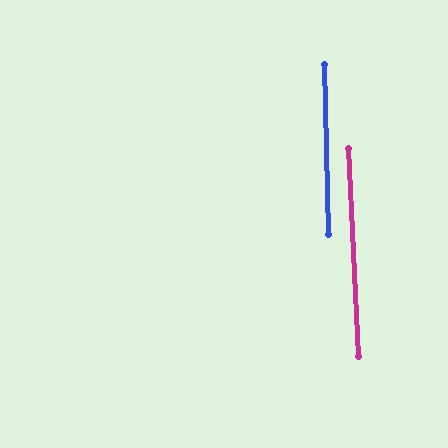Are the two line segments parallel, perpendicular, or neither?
Parallel — their directions differ by only 1.5°.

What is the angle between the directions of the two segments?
Approximately 2 degrees.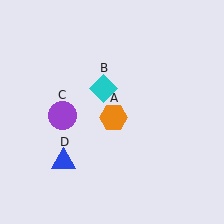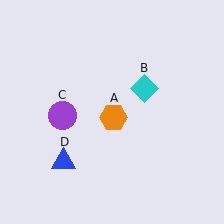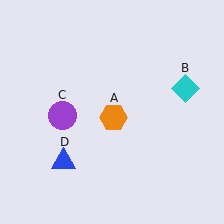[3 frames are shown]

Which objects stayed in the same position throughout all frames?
Orange hexagon (object A) and purple circle (object C) and blue triangle (object D) remained stationary.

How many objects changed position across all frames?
1 object changed position: cyan diamond (object B).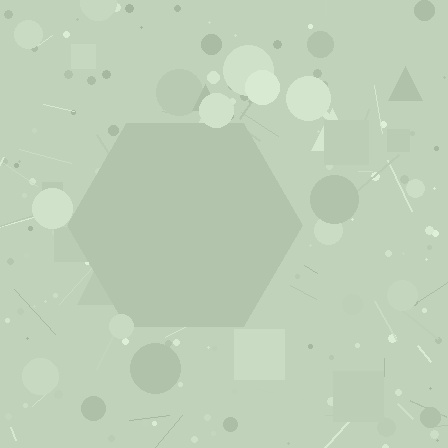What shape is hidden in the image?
A hexagon is hidden in the image.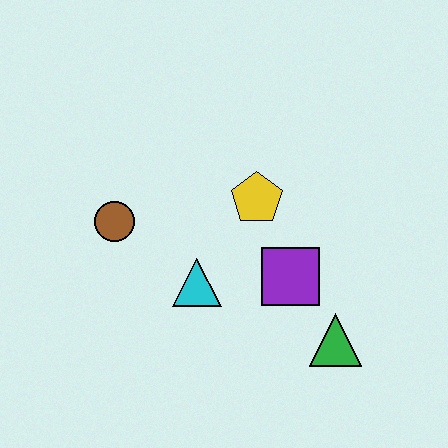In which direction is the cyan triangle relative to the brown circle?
The cyan triangle is to the right of the brown circle.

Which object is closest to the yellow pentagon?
The purple square is closest to the yellow pentagon.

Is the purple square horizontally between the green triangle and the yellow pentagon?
Yes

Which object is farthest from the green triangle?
The brown circle is farthest from the green triangle.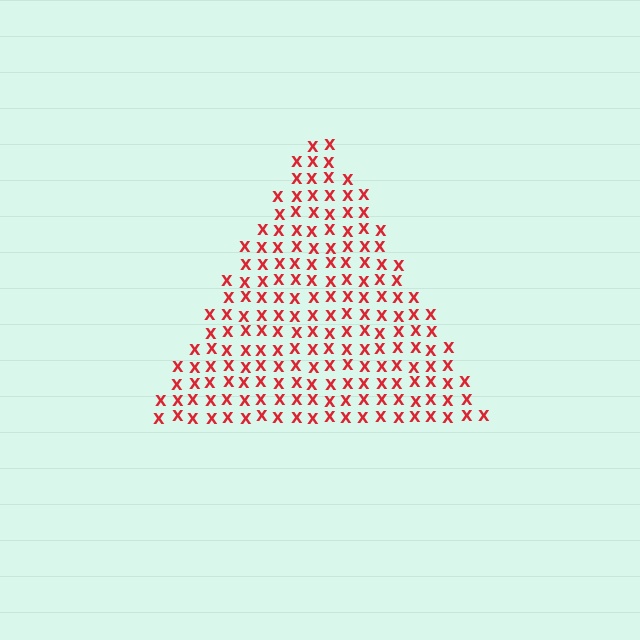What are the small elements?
The small elements are letter X's.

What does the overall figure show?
The overall figure shows a triangle.